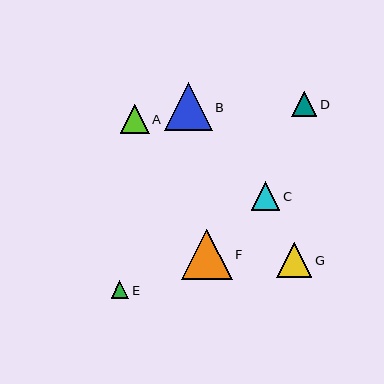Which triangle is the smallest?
Triangle E is the smallest with a size of approximately 17 pixels.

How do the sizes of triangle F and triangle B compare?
Triangle F and triangle B are approximately the same size.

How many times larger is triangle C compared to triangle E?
Triangle C is approximately 1.7 times the size of triangle E.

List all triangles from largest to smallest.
From largest to smallest: F, B, G, C, A, D, E.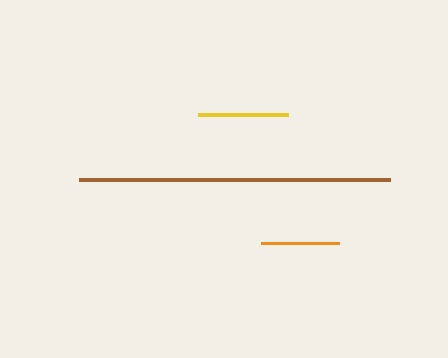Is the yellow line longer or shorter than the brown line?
The brown line is longer than the yellow line.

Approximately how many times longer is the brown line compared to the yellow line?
The brown line is approximately 3.4 times the length of the yellow line.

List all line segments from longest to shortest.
From longest to shortest: brown, yellow, orange.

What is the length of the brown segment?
The brown segment is approximately 310 pixels long.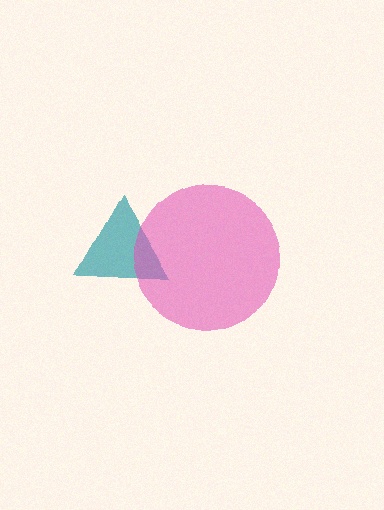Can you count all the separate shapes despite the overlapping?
Yes, there are 2 separate shapes.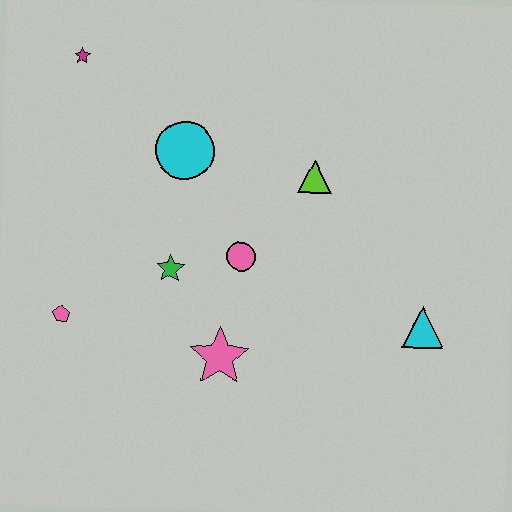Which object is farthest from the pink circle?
The magenta star is farthest from the pink circle.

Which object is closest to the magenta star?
The cyan circle is closest to the magenta star.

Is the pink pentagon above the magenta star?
No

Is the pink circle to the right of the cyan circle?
Yes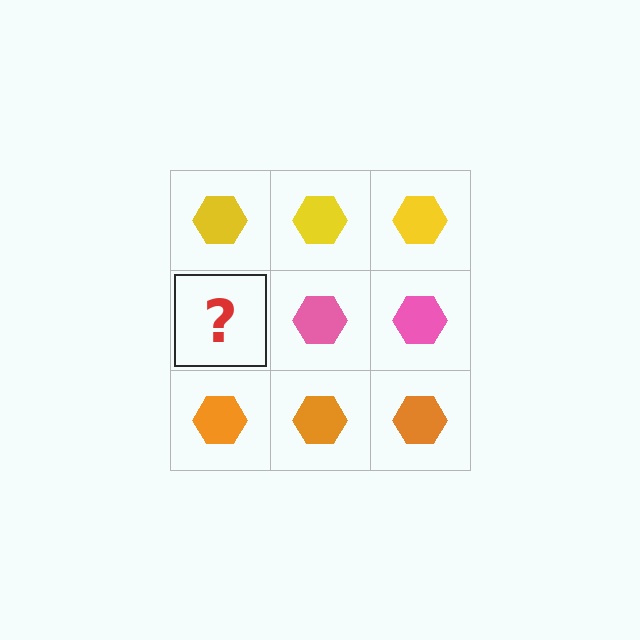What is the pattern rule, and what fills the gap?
The rule is that each row has a consistent color. The gap should be filled with a pink hexagon.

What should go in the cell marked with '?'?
The missing cell should contain a pink hexagon.